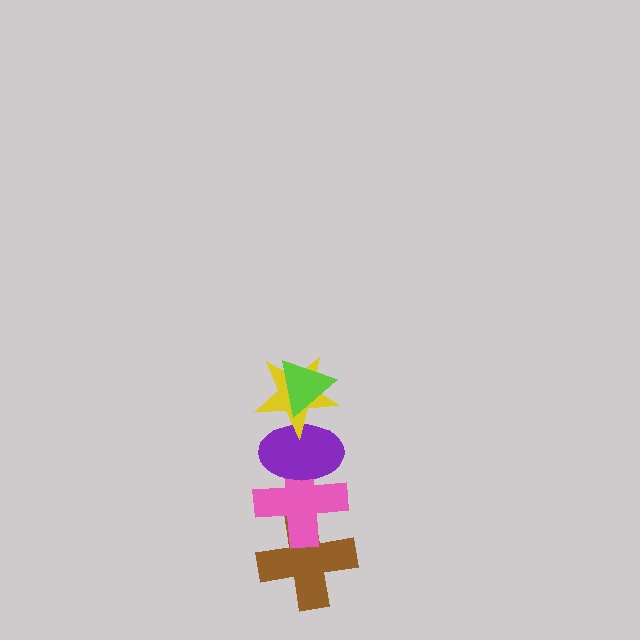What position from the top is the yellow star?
The yellow star is 2nd from the top.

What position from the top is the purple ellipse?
The purple ellipse is 3rd from the top.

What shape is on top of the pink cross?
The purple ellipse is on top of the pink cross.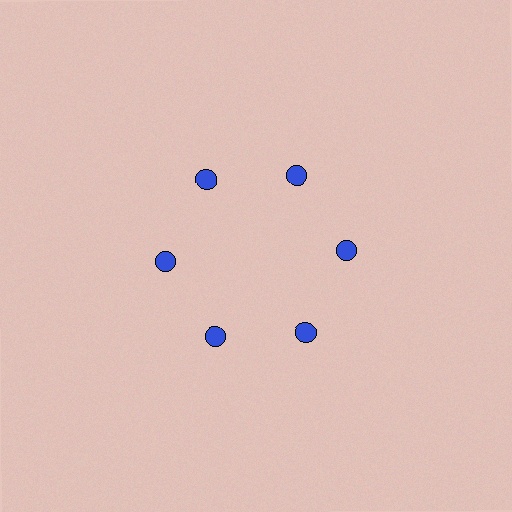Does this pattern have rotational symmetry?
Yes, this pattern has 6-fold rotational symmetry. It looks the same after rotating 60 degrees around the center.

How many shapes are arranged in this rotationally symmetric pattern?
There are 6 shapes, arranged in 6 groups of 1.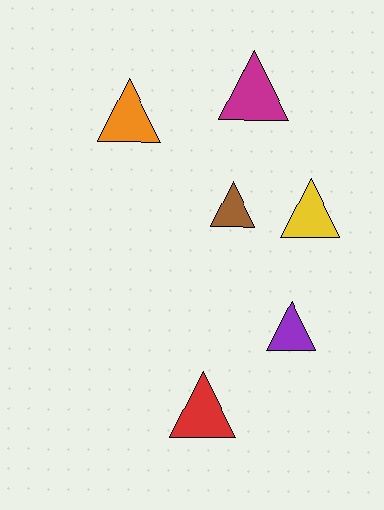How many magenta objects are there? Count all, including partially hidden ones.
There is 1 magenta object.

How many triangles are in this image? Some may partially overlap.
There are 6 triangles.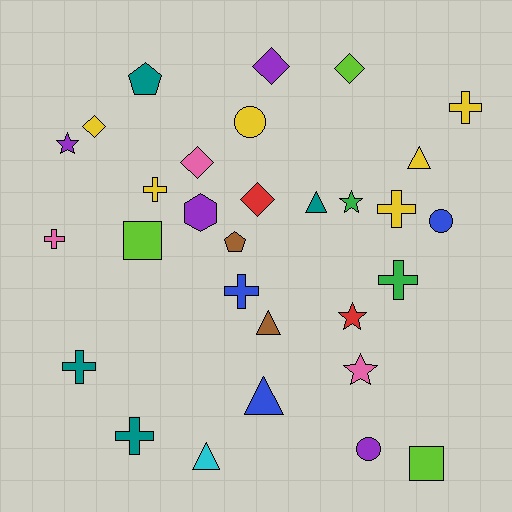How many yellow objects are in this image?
There are 6 yellow objects.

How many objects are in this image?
There are 30 objects.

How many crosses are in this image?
There are 8 crosses.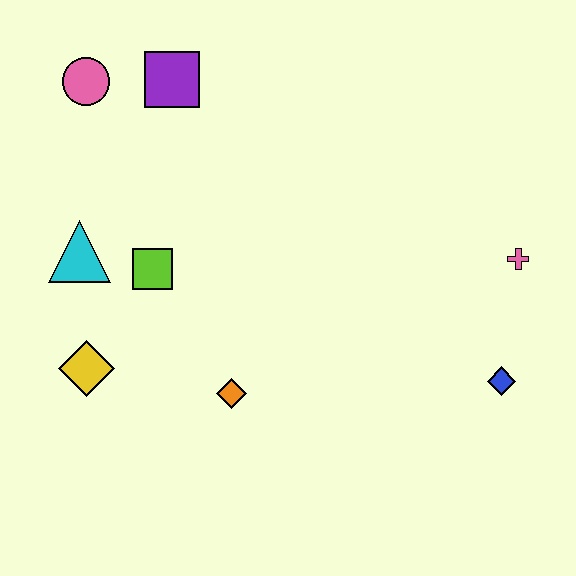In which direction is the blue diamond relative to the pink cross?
The blue diamond is below the pink cross.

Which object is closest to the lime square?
The cyan triangle is closest to the lime square.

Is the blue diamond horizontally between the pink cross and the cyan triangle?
Yes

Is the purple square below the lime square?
No